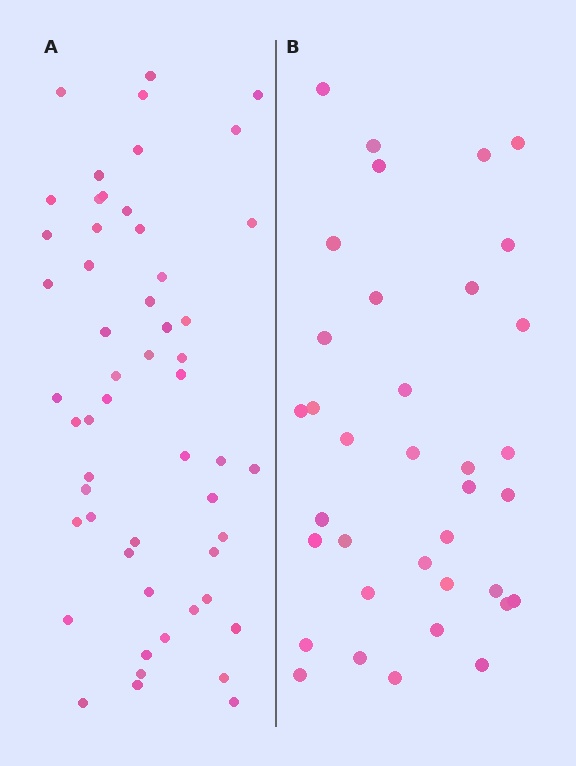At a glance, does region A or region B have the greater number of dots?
Region A (the left region) has more dots.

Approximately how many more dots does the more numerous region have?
Region A has approximately 20 more dots than region B.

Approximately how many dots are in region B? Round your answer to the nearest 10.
About 40 dots. (The exact count is 36, which rounds to 40.)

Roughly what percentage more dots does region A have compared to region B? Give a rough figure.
About 50% more.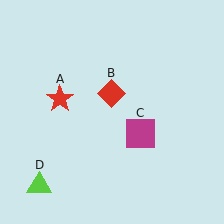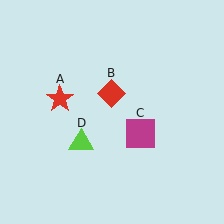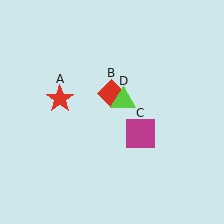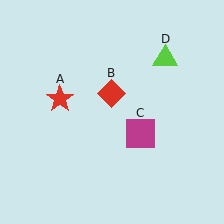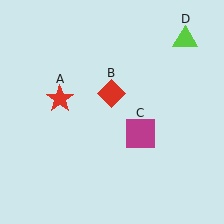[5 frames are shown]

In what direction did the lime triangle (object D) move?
The lime triangle (object D) moved up and to the right.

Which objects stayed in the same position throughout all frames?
Red star (object A) and red diamond (object B) and magenta square (object C) remained stationary.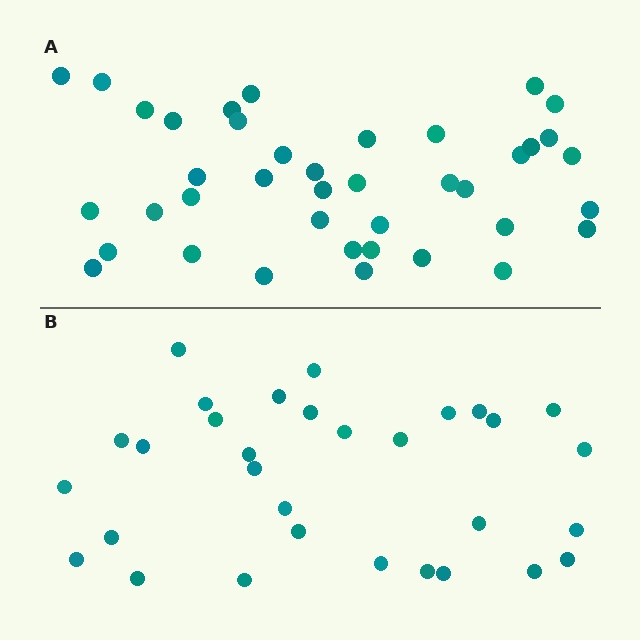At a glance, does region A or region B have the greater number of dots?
Region A (the top region) has more dots.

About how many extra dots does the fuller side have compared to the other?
Region A has roughly 8 or so more dots than region B.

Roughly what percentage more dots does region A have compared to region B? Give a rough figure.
About 30% more.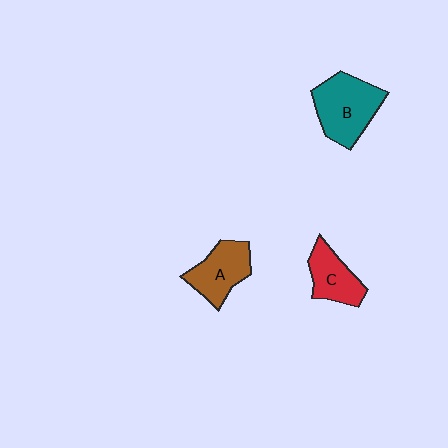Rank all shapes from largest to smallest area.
From largest to smallest: B (teal), A (brown), C (red).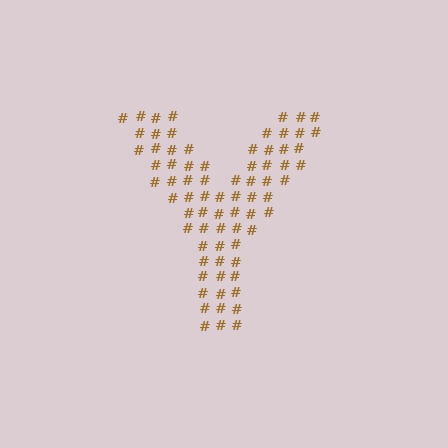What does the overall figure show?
The overall figure shows the letter Y.